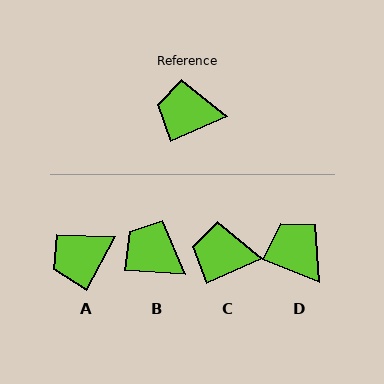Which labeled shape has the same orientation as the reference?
C.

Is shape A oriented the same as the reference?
No, it is off by about 38 degrees.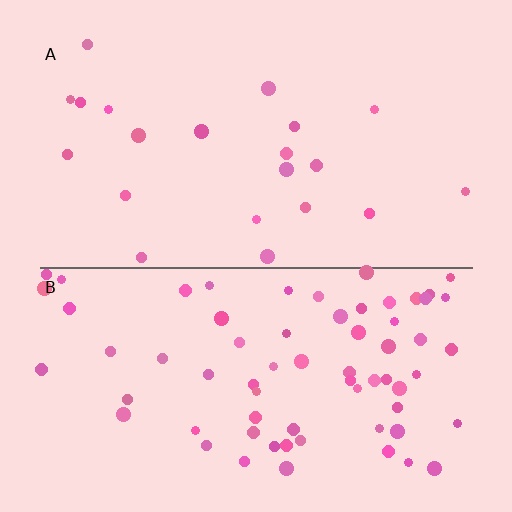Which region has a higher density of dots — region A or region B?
B (the bottom).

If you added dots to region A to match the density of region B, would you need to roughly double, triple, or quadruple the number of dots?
Approximately triple.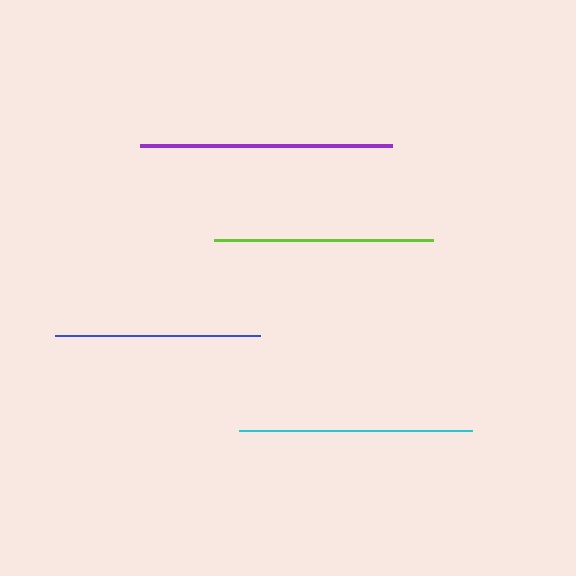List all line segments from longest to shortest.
From longest to shortest: purple, cyan, lime, blue.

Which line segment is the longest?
The purple line is the longest at approximately 252 pixels.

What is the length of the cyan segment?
The cyan segment is approximately 233 pixels long.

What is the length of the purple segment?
The purple segment is approximately 252 pixels long.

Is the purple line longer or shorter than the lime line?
The purple line is longer than the lime line.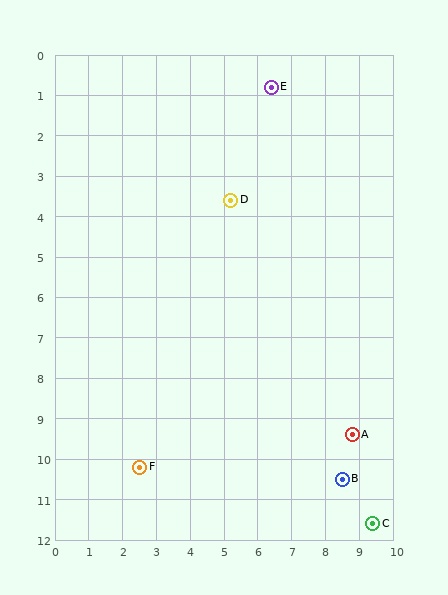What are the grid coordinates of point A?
Point A is at approximately (8.8, 9.4).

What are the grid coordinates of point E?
Point E is at approximately (6.4, 0.8).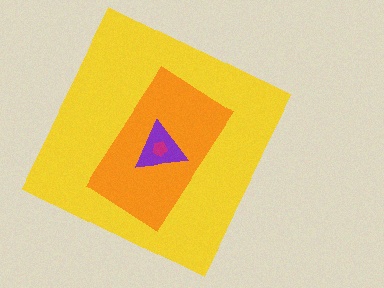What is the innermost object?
The magenta pentagon.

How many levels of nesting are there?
4.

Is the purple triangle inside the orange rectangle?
Yes.